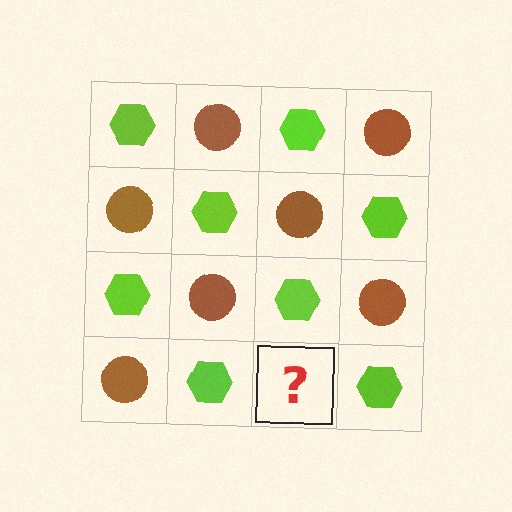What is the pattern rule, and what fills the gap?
The rule is that it alternates lime hexagon and brown circle in a checkerboard pattern. The gap should be filled with a brown circle.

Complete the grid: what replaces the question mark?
The question mark should be replaced with a brown circle.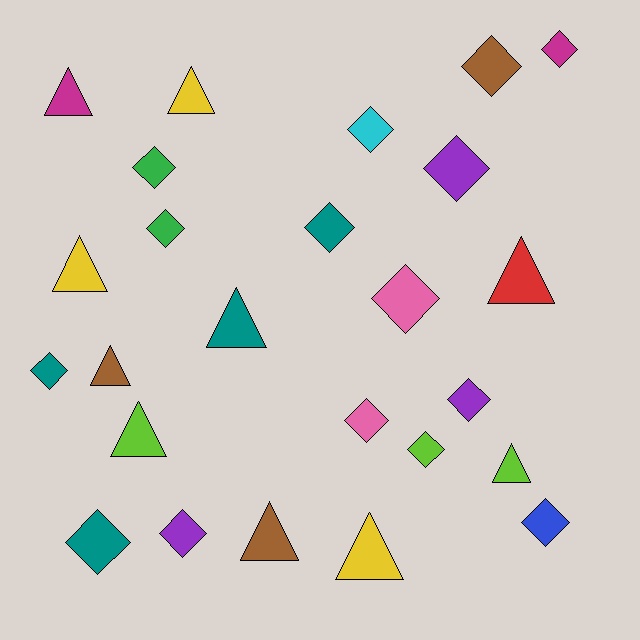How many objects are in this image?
There are 25 objects.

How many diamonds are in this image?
There are 15 diamonds.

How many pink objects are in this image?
There are 2 pink objects.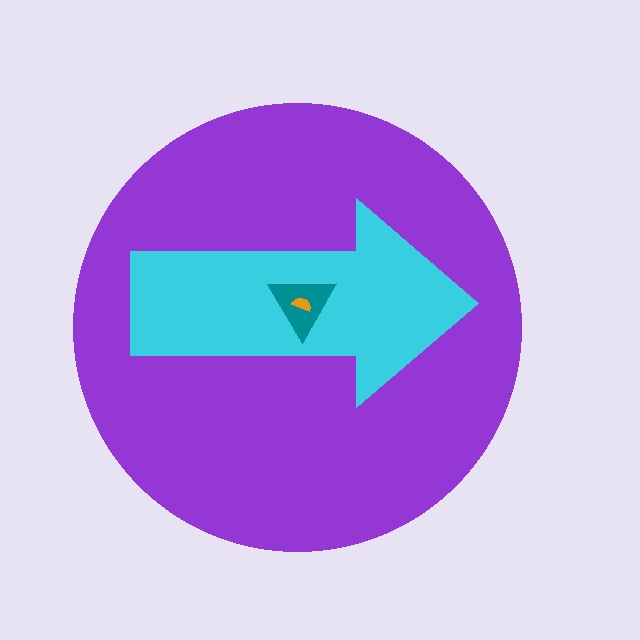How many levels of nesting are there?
4.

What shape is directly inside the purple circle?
The cyan arrow.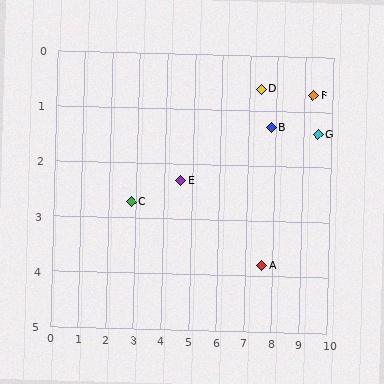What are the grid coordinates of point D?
Point D is at approximately (7.4, 0.6).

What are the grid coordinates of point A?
Point A is at approximately (7.6, 3.8).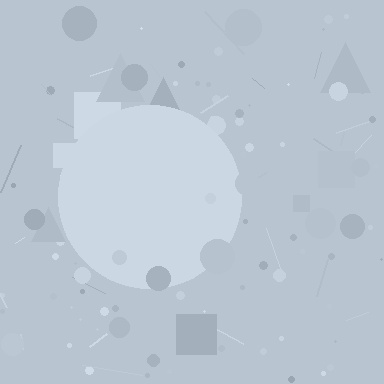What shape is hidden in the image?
A circle is hidden in the image.